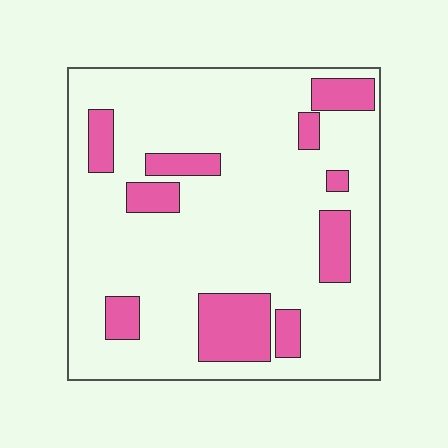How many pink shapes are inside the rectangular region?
10.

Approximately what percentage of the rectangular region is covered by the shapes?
Approximately 20%.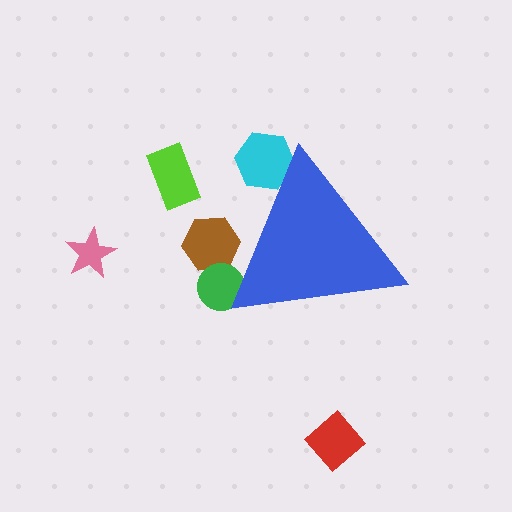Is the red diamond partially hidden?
No, the red diamond is fully visible.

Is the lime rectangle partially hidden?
No, the lime rectangle is fully visible.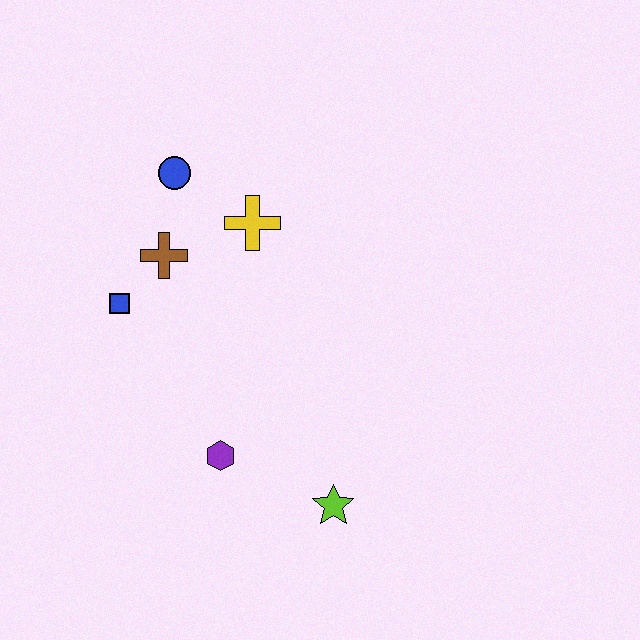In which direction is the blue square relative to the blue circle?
The blue square is below the blue circle.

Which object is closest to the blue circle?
The brown cross is closest to the blue circle.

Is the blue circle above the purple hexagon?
Yes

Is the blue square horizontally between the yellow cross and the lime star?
No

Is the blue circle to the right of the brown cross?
Yes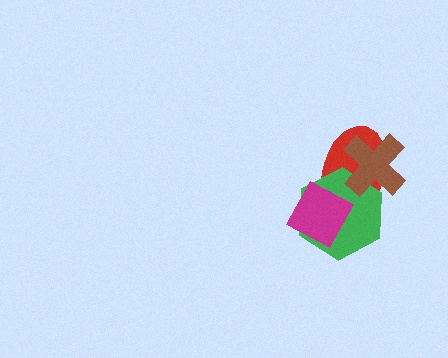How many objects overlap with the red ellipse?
3 objects overlap with the red ellipse.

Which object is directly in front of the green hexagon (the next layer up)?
The brown cross is directly in front of the green hexagon.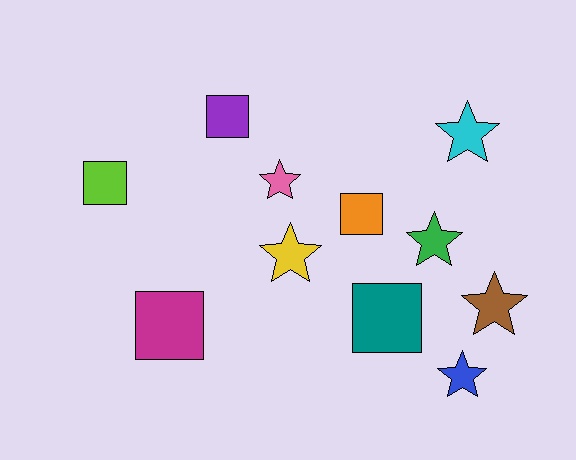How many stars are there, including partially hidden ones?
There are 6 stars.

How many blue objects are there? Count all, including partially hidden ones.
There is 1 blue object.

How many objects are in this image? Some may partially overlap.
There are 11 objects.